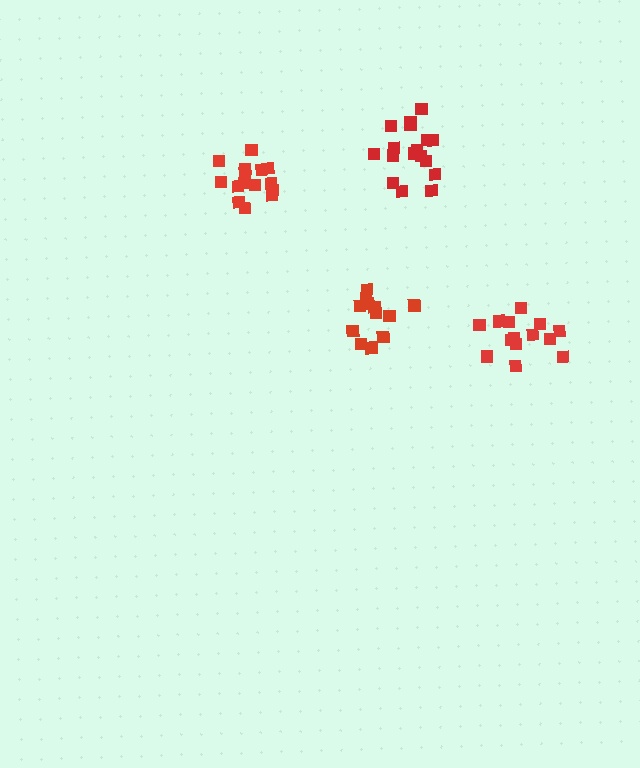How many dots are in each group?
Group 1: 12 dots, Group 2: 17 dots, Group 3: 14 dots, Group 4: 15 dots (58 total).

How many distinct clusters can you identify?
There are 4 distinct clusters.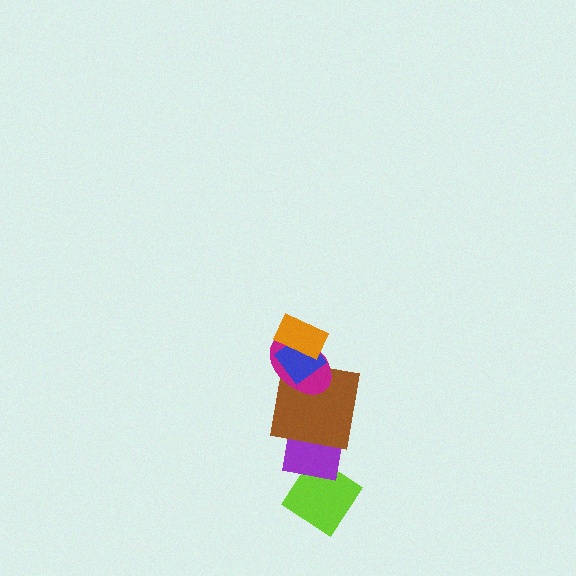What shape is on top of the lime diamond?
The purple square is on top of the lime diamond.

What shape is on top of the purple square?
The brown square is on top of the purple square.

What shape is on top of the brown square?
The magenta ellipse is on top of the brown square.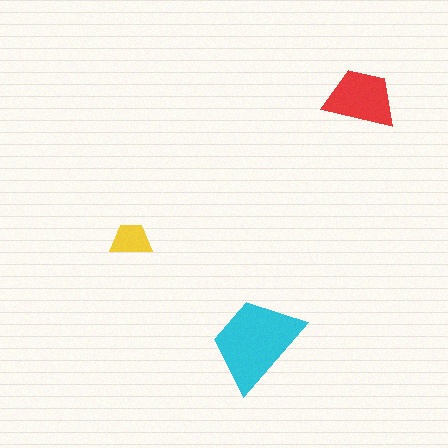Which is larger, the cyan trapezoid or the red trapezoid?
The cyan one.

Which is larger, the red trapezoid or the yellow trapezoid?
The red one.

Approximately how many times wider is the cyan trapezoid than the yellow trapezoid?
About 2.5 times wider.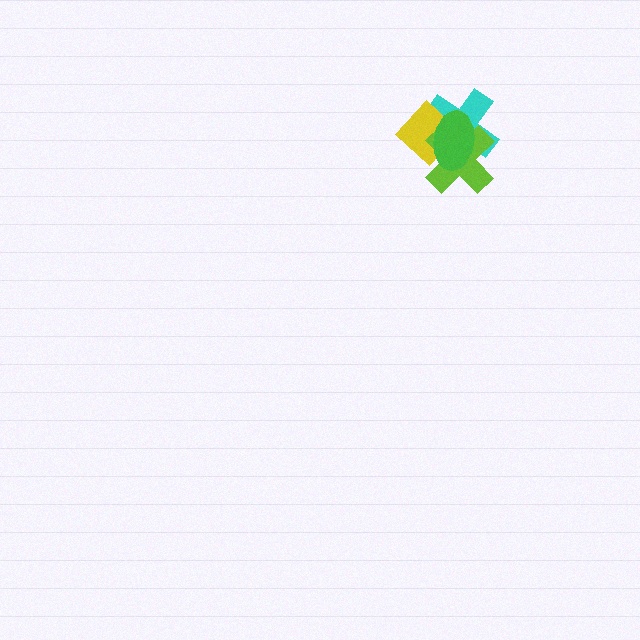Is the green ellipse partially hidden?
No, no other shape covers it.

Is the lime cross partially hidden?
Yes, it is partially covered by another shape.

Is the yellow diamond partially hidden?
Yes, it is partially covered by another shape.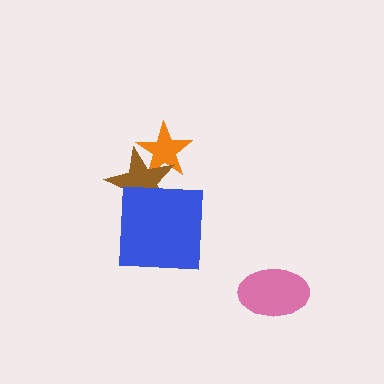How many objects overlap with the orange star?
1 object overlaps with the orange star.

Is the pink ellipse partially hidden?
No, no other shape covers it.